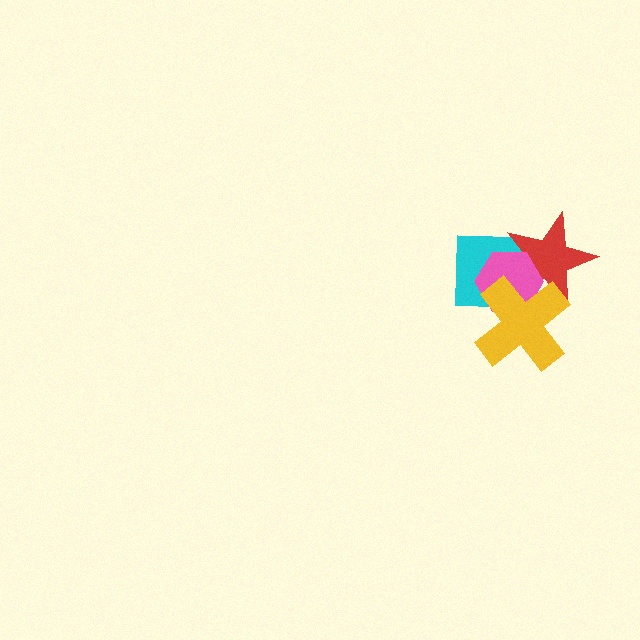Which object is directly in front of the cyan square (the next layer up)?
The red star is directly in front of the cyan square.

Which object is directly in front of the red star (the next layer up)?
The pink hexagon is directly in front of the red star.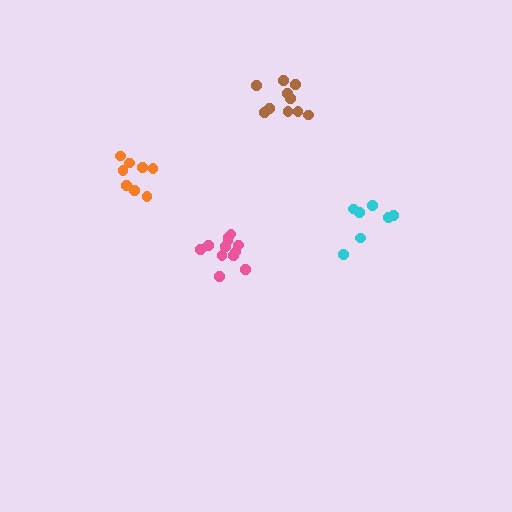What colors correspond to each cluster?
The clusters are colored: cyan, brown, pink, orange.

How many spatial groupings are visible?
There are 4 spatial groupings.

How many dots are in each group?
Group 1: 7 dots, Group 2: 10 dots, Group 3: 12 dots, Group 4: 8 dots (37 total).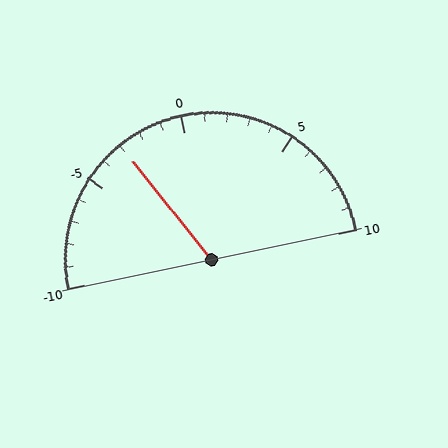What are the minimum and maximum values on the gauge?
The gauge ranges from -10 to 10.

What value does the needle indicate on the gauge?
The needle indicates approximately -3.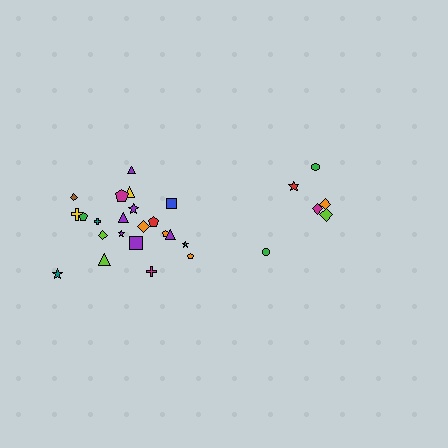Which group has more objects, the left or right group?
The left group.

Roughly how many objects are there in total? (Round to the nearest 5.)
Roughly 30 objects in total.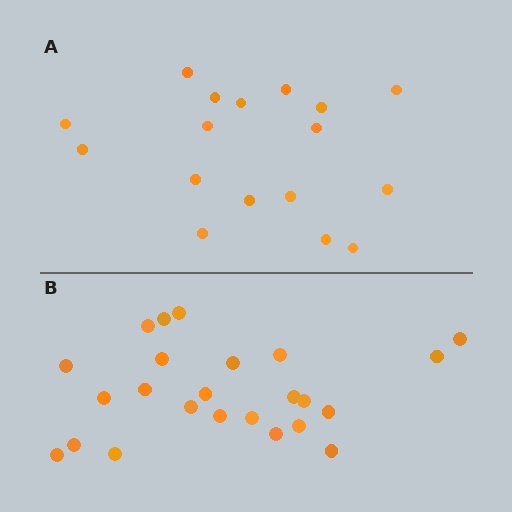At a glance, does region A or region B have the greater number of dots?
Region B (the bottom region) has more dots.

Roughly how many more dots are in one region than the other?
Region B has roughly 8 or so more dots than region A.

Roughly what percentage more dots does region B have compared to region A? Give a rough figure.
About 40% more.